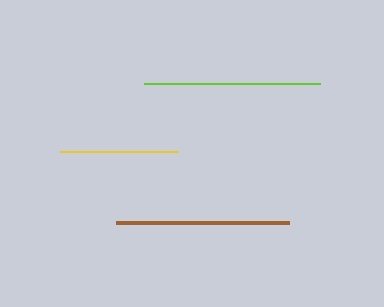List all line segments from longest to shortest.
From longest to shortest: lime, brown, yellow.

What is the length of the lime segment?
The lime segment is approximately 176 pixels long.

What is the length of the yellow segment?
The yellow segment is approximately 118 pixels long.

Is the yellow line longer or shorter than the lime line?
The lime line is longer than the yellow line.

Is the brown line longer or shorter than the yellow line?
The brown line is longer than the yellow line.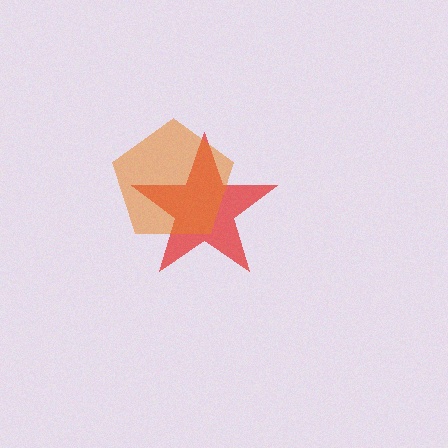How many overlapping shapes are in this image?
There are 2 overlapping shapes in the image.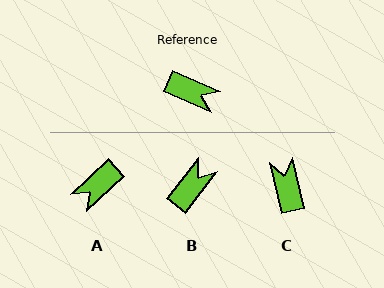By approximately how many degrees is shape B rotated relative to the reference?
Approximately 76 degrees counter-clockwise.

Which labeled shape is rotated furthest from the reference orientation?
C, about 127 degrees away.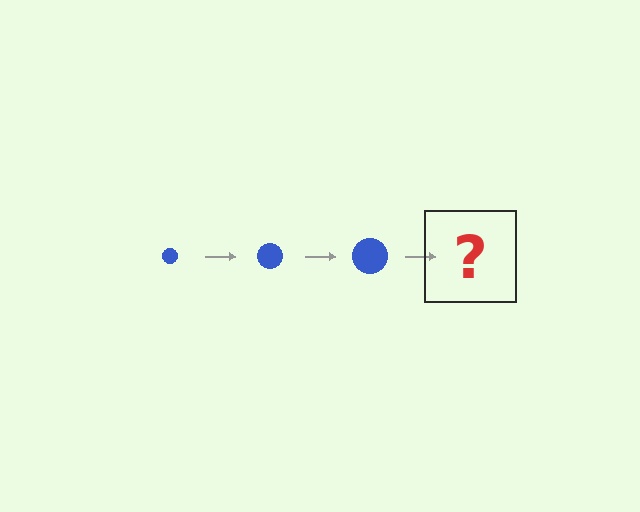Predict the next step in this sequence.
The next step is a blue circle, larger than the previous one.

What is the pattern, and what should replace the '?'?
The pattern is that the circle gets progressively larger each step. The '?' should be a blue circle, larger than the previous one.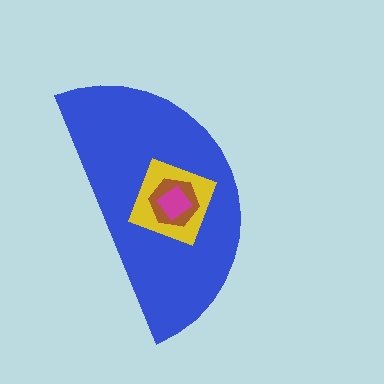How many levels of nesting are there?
4.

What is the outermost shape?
The blue semicircle.